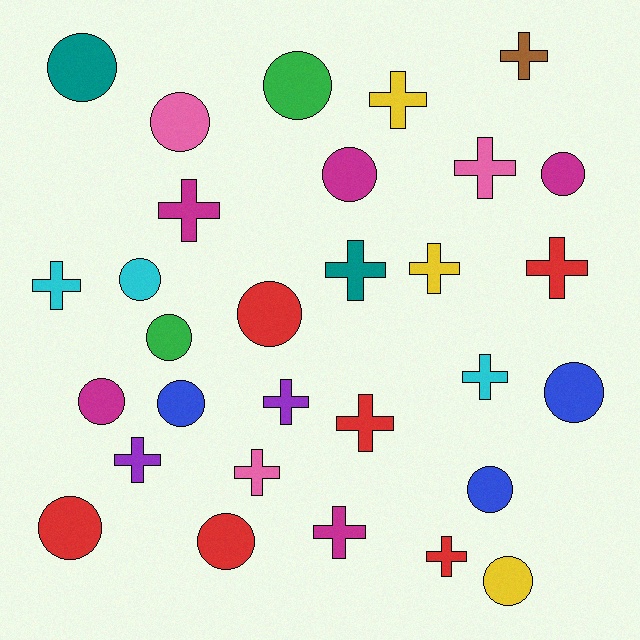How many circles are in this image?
There are 15 circles.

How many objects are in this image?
There are 30 objects.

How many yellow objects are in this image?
There are 3 yellow objects.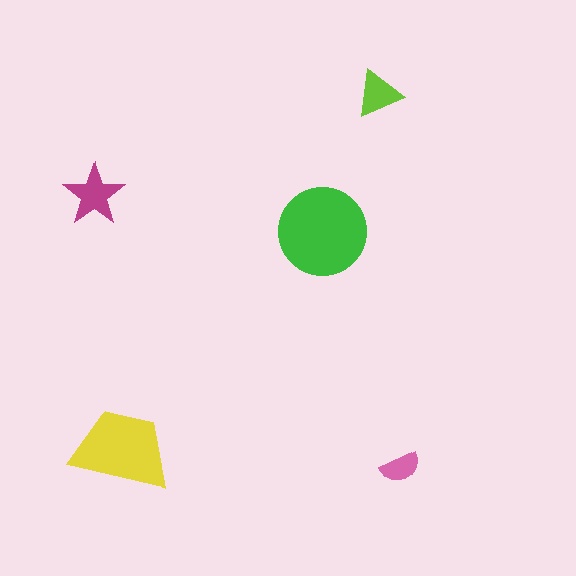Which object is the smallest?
The pink semicircle.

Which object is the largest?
The green circle.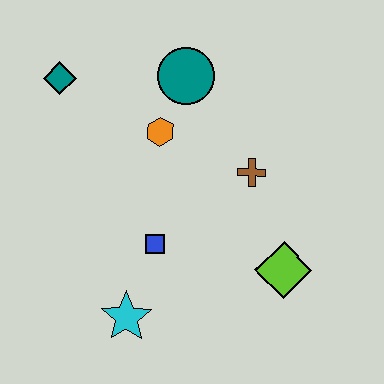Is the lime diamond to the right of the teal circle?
Yes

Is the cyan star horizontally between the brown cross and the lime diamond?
No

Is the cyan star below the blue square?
Yes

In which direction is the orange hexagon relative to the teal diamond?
The orange hexagon is to the right of the teal diamond.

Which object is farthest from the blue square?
The teal diamond is farthest from the blue square.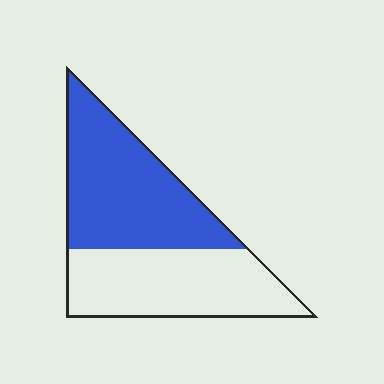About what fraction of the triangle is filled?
About one half (1/2).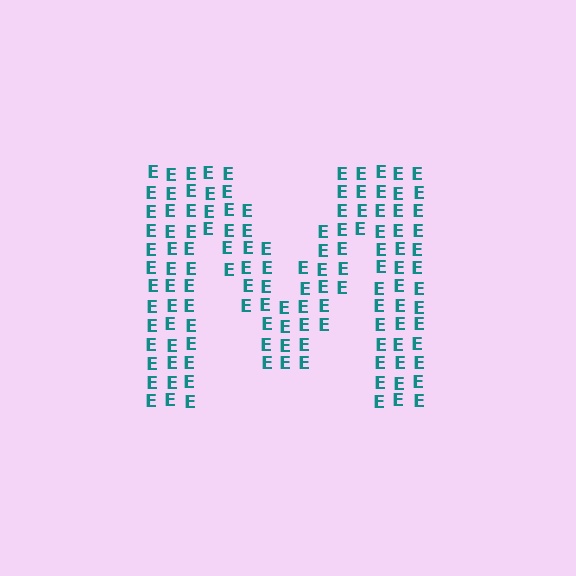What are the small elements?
The small elements are letter E's.